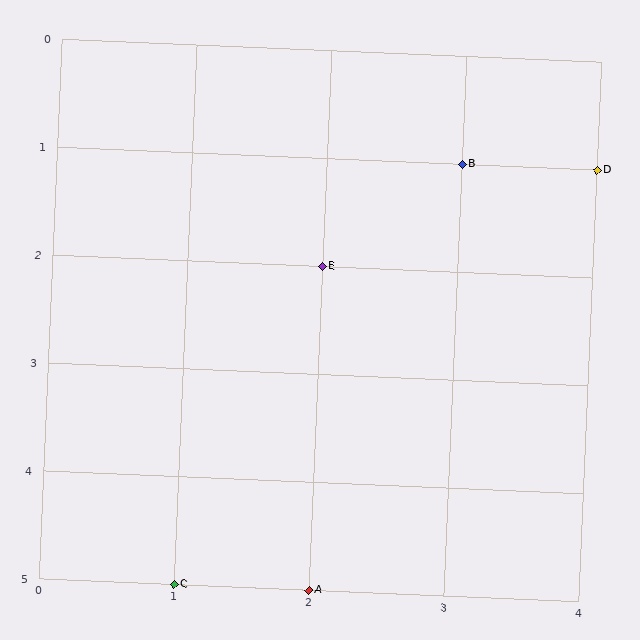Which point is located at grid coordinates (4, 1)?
Point D is at (4, 1).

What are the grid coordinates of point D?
Point D is at grid coordinates (4, 1).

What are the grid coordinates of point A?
Point A is at grid coordinates (2, 5).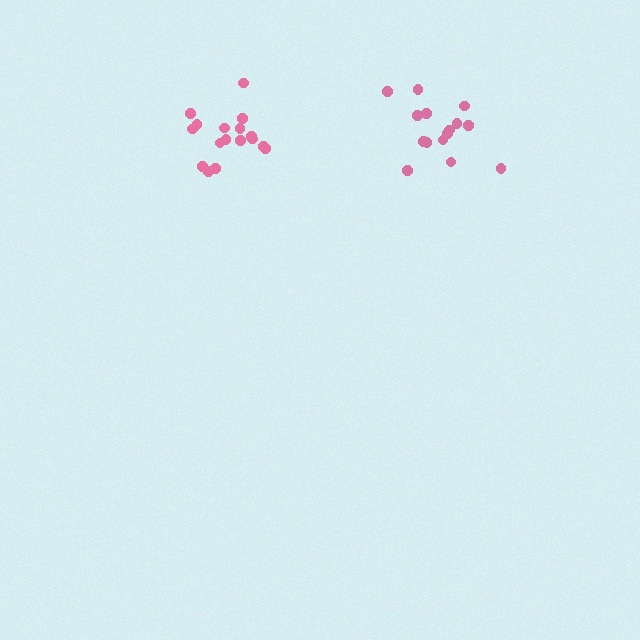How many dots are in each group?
Group 1: 17 dots, Group 2: 15 dots (32 total).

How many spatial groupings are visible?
There are 2 spatial groupings.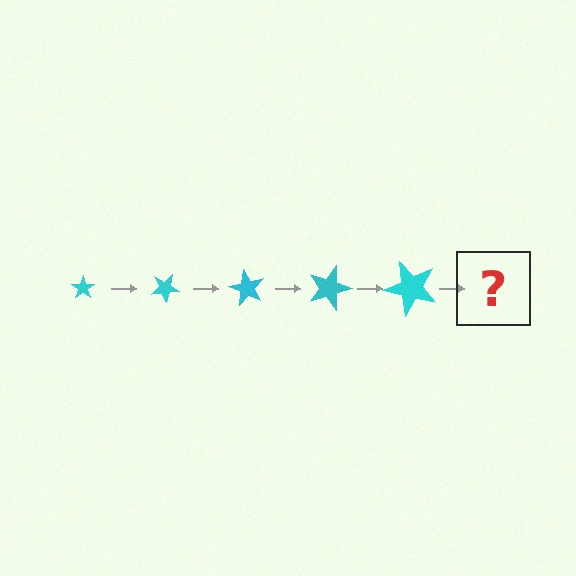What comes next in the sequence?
The next element should be a star, larger than the previous one and rotated 150 degrees from the start.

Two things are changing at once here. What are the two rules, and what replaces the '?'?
The two rules are that the star grows larger each step and it rotates 30 degrees each step. The '?' should be a star, larger than the previous one and rotated 150 degrees from the start.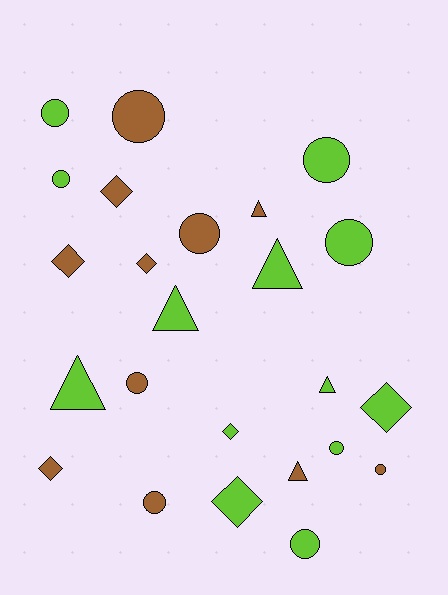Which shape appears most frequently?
Circle, with 11 objects.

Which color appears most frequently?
Lime, with 13 objects.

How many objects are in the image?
There are 24 objects.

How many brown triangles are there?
There are 2 brown triangles.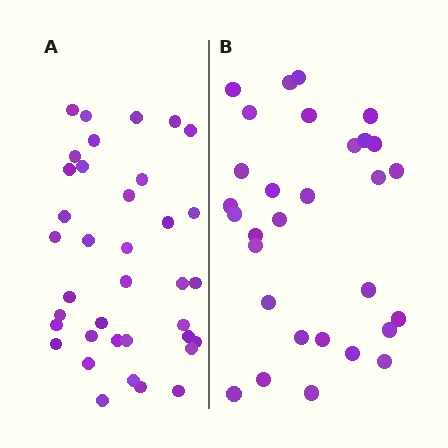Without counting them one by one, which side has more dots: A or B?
Region A (the left region) has more dots.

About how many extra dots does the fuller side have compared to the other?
Region A has roughly 8 or so more dots than region B.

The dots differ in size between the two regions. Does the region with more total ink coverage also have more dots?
No. Region B has more total ink coverage because its dots are larger, but region A actually contains more individual dots. Total area can be misleading — the number of items is what matters here.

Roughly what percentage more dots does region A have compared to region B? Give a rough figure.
About 25% more.